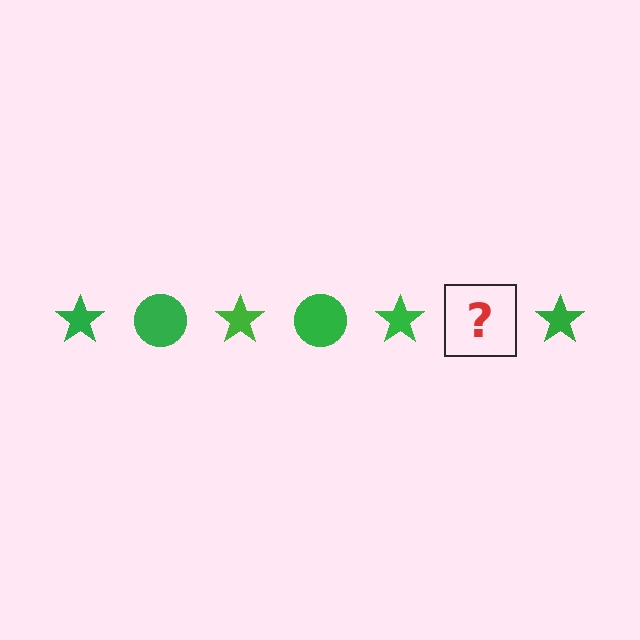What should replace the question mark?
The question mark should be replaced with a green circle.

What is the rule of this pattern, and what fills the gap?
The rule is that the pattern cycles through star, circle shapes in green. The gap should be filled with a green circle.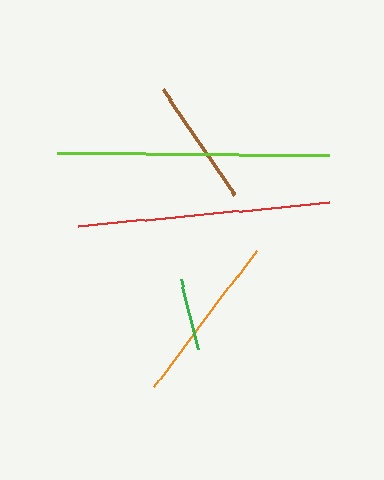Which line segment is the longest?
The lime line is the longest at approximately 272 pixels.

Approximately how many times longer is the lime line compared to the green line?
The lime line is approximately 3.8 times the length of the green line.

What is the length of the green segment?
The green segment is approximately 72 pixels long.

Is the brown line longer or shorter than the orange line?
The orange line is longer than the brown line.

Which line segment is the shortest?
The green line is the shortest at approximately 72 pixels.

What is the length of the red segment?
The red segment is approximately 252 pixels long.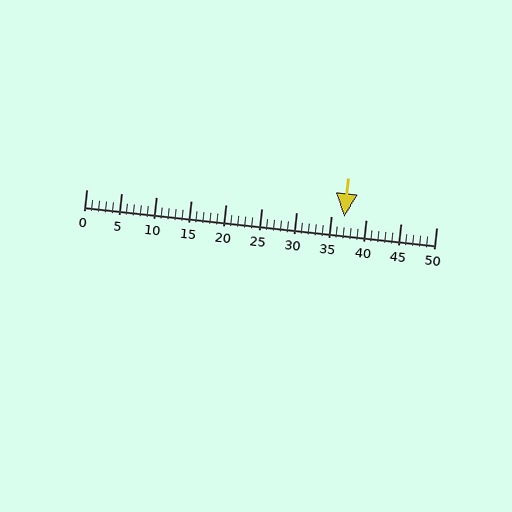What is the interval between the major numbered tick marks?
The major tick marks are spaced 5 units apart.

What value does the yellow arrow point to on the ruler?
The yellow arrow points to approximately 37.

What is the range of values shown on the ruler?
The ruler shows values from 0 to 50.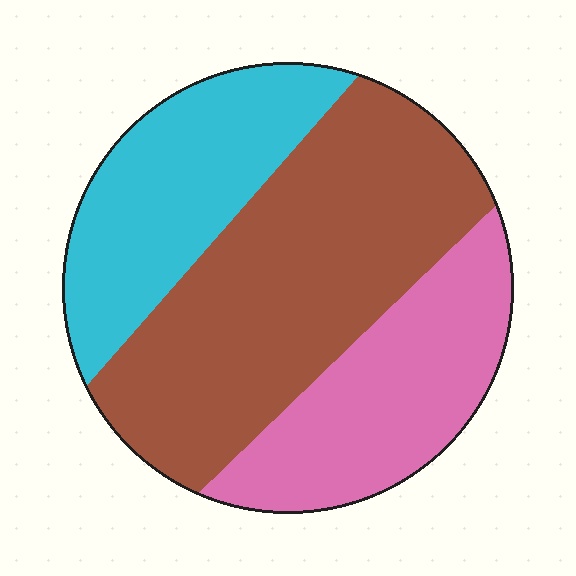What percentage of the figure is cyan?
Cyan covers 26% of the figure.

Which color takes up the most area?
Brown, at roughly 45%.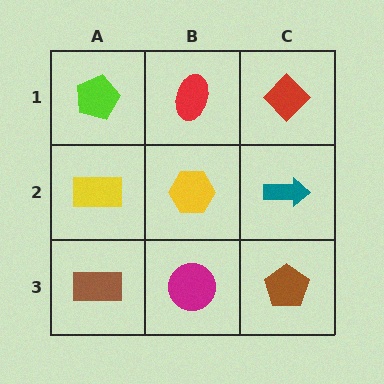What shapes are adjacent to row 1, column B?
A yellow hexagon (row 2, column B), a lime pentagon (row 1, column A), a red diamond (row 1, column C).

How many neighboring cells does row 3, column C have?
2.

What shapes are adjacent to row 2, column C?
A red diamond (row 1, column C), a brown pentagon (row 3, column C), a yellow hexagon (row 2, column B).